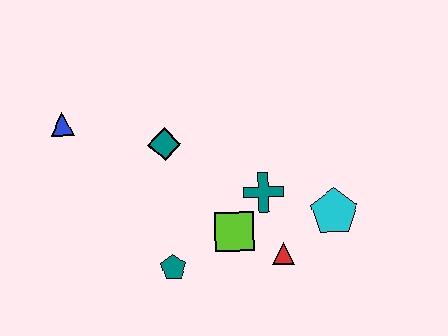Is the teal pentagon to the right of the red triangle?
No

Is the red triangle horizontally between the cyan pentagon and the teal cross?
Yes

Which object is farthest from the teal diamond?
The cyan pentagon is farthest from the teal diamond.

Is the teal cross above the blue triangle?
No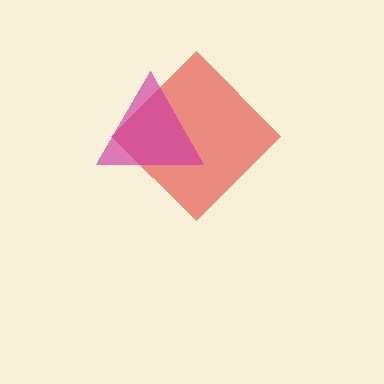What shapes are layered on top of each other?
The layered shapes are: a red diamond, a magenta triangle.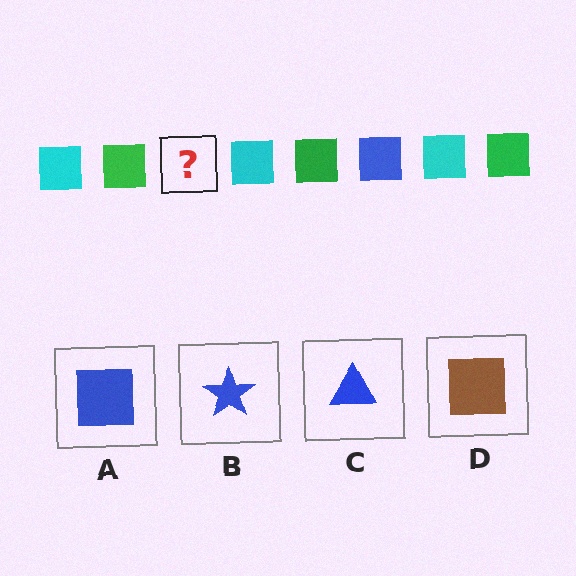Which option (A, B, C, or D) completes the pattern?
A.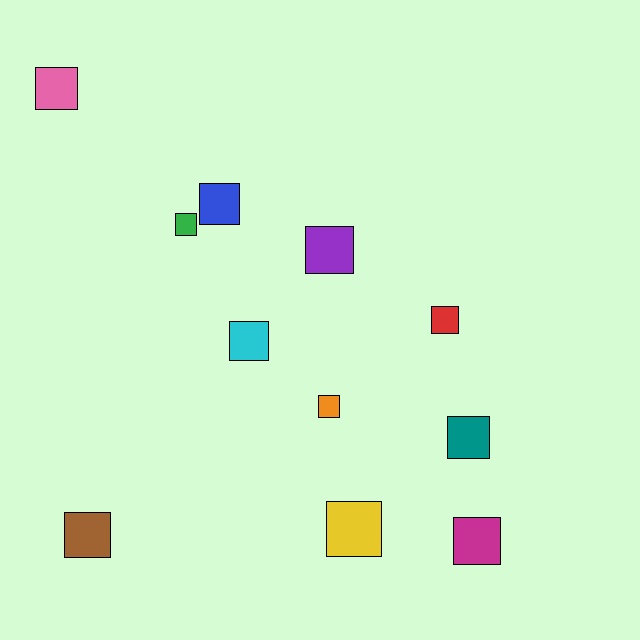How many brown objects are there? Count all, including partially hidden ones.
There is 1 brown object.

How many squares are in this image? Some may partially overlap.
There are 11 squares.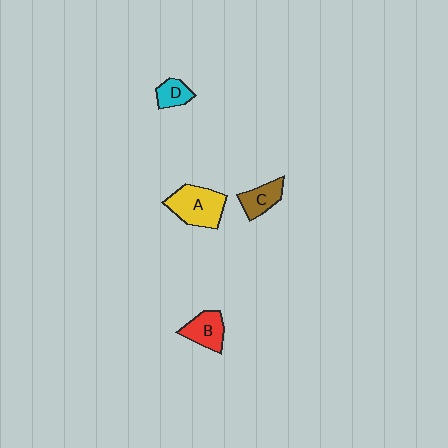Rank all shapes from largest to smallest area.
From largest to smallest: A (yellow), B (red), C (brown), D (cyan).